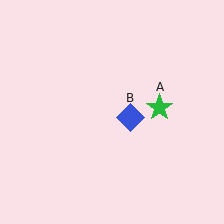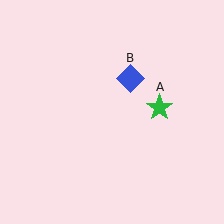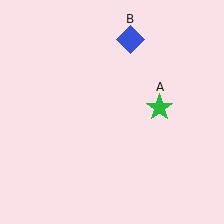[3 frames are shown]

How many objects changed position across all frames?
1 object changed position: blue diamond (object B).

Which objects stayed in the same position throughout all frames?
Green star (object A) remained stationary.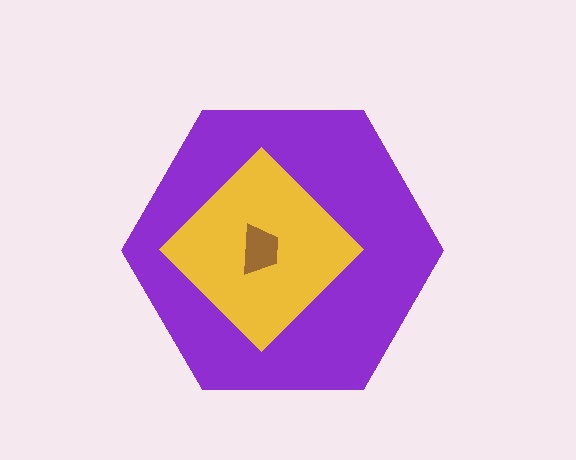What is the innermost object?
The brown trapezoid.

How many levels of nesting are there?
3.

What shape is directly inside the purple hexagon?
The yellow diamond.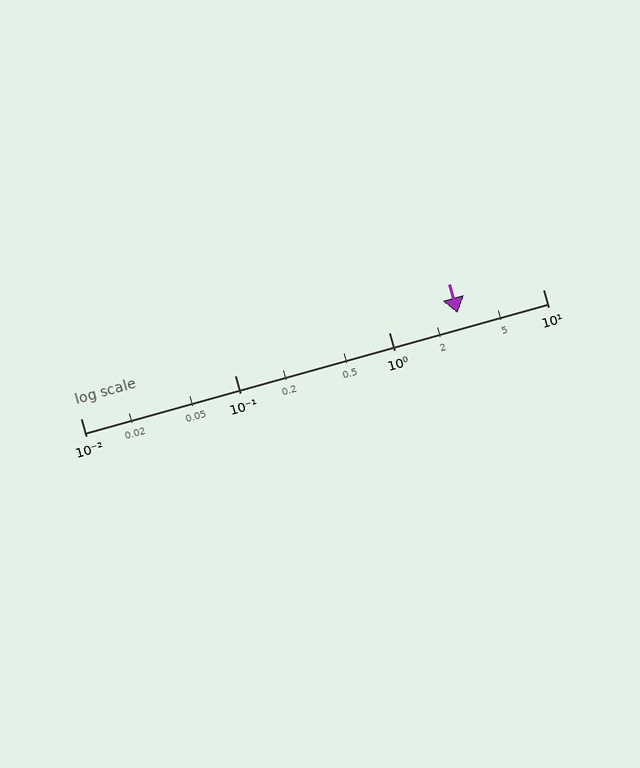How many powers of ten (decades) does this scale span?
The scale spans 3 decades, from 0.01 to 10.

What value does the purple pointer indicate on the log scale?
The pointer indicates approximately 2.8.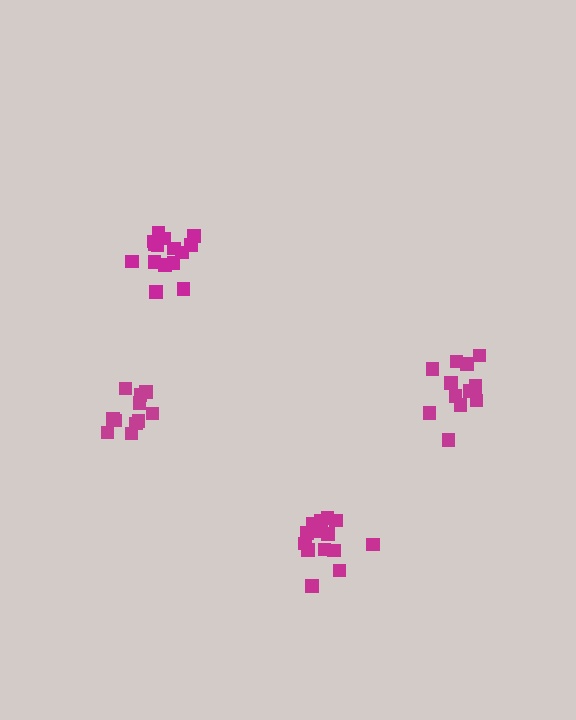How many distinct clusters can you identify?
There are 4 distinct clusters.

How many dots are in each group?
Group 1: 16 dots, Group 2: 11 dots, Group 3: 13 dots, Group 4: 15 dots (55 total).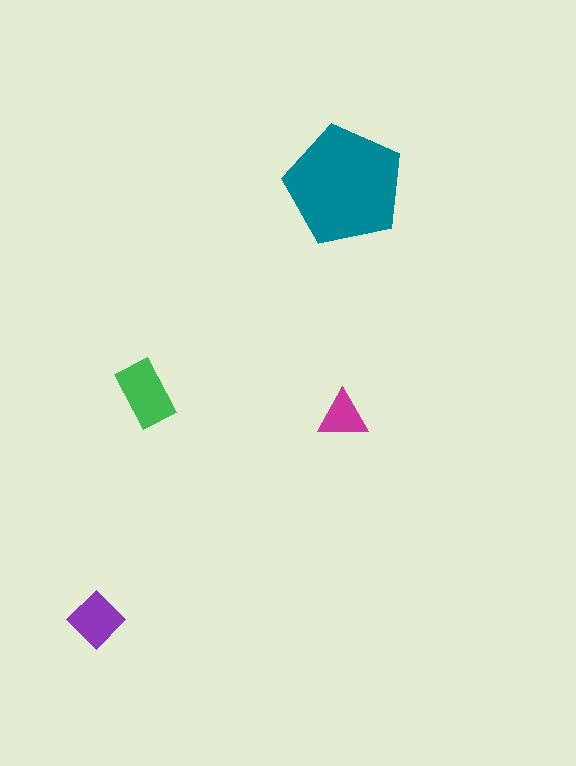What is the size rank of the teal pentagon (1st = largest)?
1st.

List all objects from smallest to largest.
The magenta triangle, the purple diamond, the green rectangle, the teal pentagon.